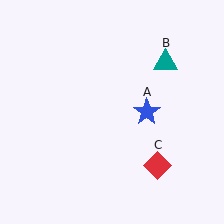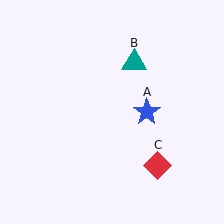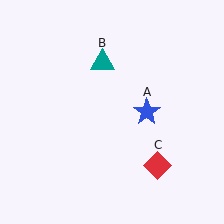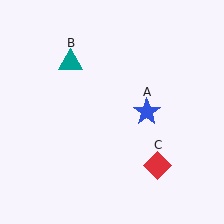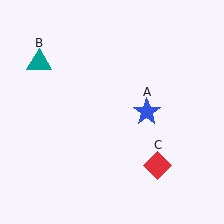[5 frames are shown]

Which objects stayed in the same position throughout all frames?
Blue star (object A) and red diamond (object C) remained stationary.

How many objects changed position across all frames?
1 object changed position: teal triangle (object B).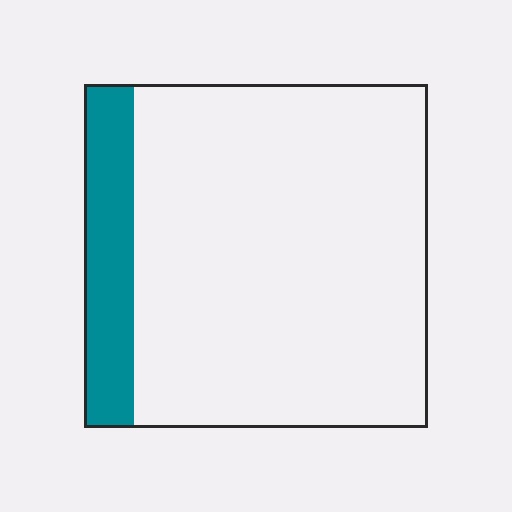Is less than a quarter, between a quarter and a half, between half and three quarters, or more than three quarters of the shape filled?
Less than a quarter.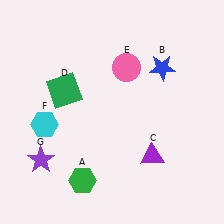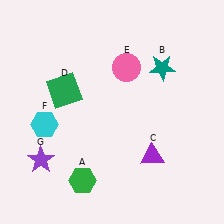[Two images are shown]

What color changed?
The star (B) changed from blue in Image 1 to teal in Image 2.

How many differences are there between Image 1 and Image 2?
There is 1 difference between the two images.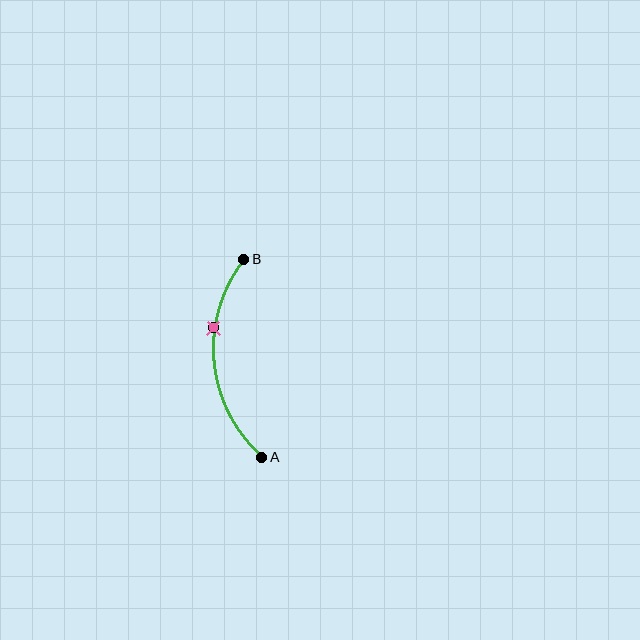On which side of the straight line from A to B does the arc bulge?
The arc bulges to the left of the straight line connecting A and B.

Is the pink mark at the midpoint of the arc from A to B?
No. The pink mark lies on the arc but is closer to endpoint B. The arc midpoint would be at the point on the curve equidistant along the arc from both A and B.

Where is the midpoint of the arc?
The arc midpoint is the point on the curve farthest from the straight line joining A and B. It sits to the left of that line.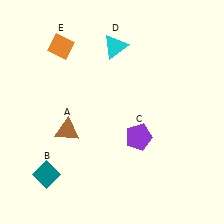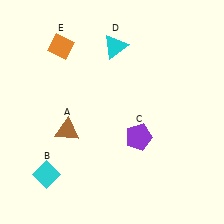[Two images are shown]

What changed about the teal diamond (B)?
In Image 1, B is teal. In Image 2, it changed to cyan.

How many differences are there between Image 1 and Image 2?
There is 1 difference between the two images.